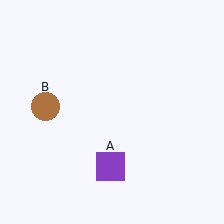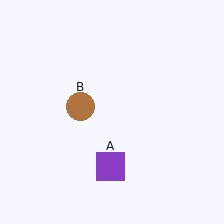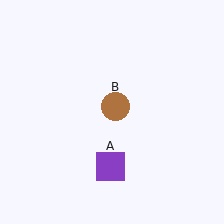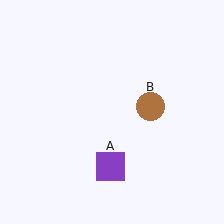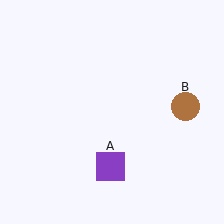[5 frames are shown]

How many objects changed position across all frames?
1 object changed position: brown circle (object B).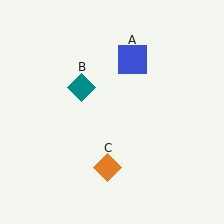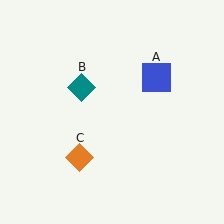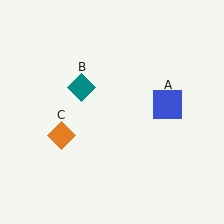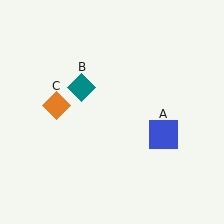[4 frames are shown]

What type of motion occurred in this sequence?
The blue square (object A), orange diamond (object C) rotated clockwise around the center of the scene.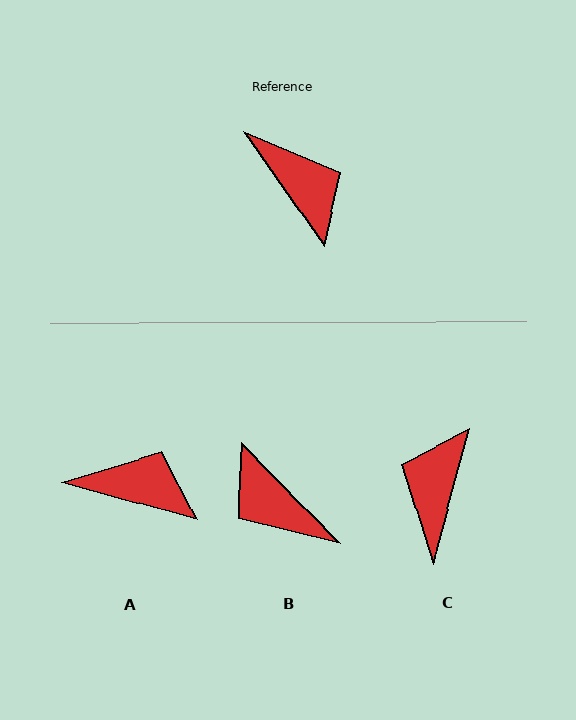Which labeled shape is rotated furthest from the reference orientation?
B, about 171 degrees away.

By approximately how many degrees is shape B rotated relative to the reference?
Approximately 171 degrees clockwise.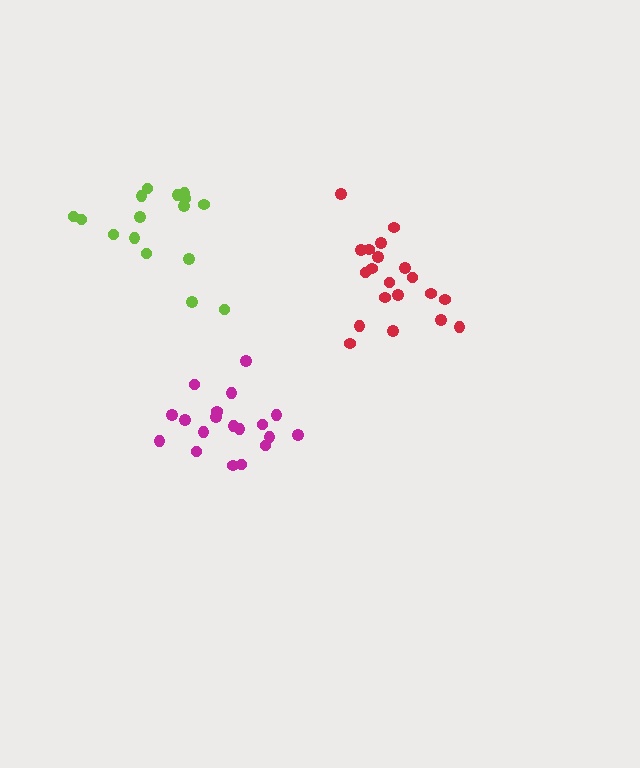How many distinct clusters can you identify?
There are 3 distinct clusters.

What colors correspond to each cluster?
The clusters are colored: magenta, lime, red.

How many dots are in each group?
Group 1: 19 dots, Group 2: 16 dots, Group 3: 20 dots (55 total).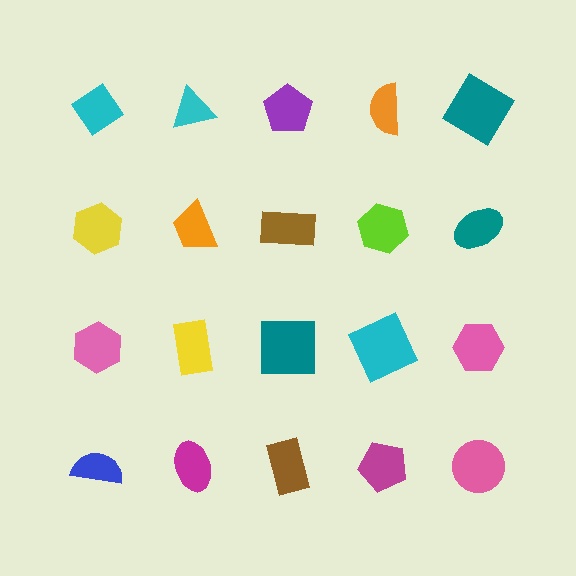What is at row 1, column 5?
A teal diamond.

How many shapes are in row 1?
5 shapes.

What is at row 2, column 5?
A teal ellipse.